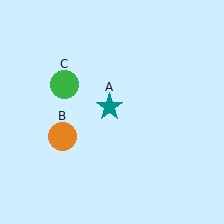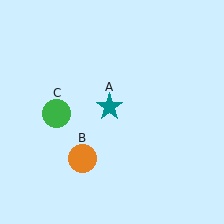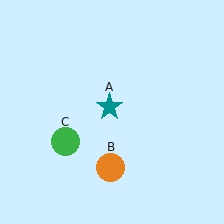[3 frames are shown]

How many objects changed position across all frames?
2 objects changed position: orange circle (object B), green circle (object C).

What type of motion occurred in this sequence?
The orange circle (object B), green circle (object C) rotated counterclockwise around the center of the scene.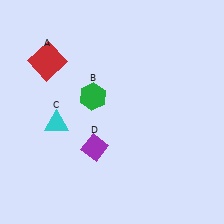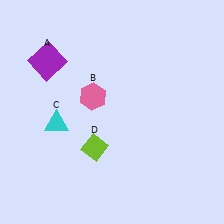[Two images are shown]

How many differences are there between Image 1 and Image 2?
There are 3 differences between the two images.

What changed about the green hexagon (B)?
In Image 1, B is green. In Image 2, it changed to pink.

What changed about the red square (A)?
In Image 1, A is red. In Image 2, it changed to purple.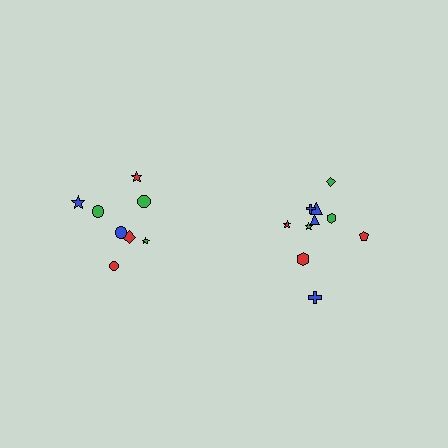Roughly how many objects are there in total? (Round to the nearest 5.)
Roughly 20 objects in total.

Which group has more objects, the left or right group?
The right group.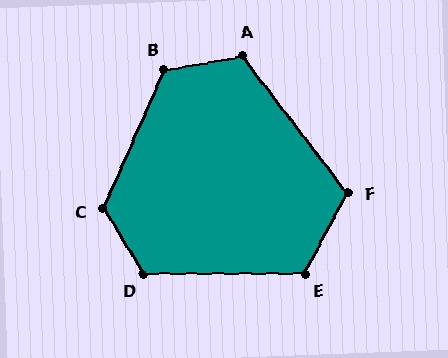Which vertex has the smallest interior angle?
F, at approximately 114 degrees.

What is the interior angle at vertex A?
Approximately 117 degrees (obtuse).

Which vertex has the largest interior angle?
C, at approximately 125 degrees.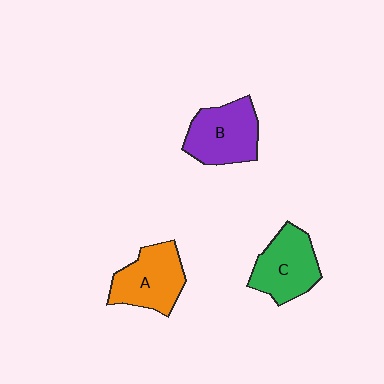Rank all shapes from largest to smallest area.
From largest to smallest: B (purple), A (orange), C (green).